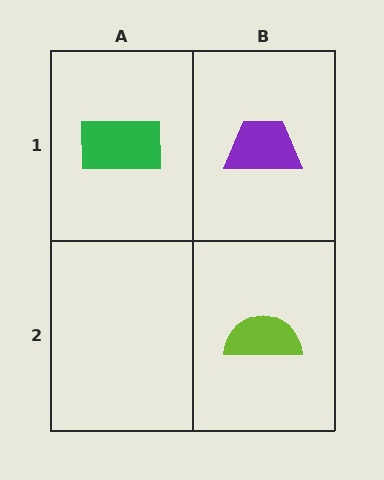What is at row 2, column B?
A lime semicircle.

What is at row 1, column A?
A green rectangle.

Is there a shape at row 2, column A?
No, that cell is empty.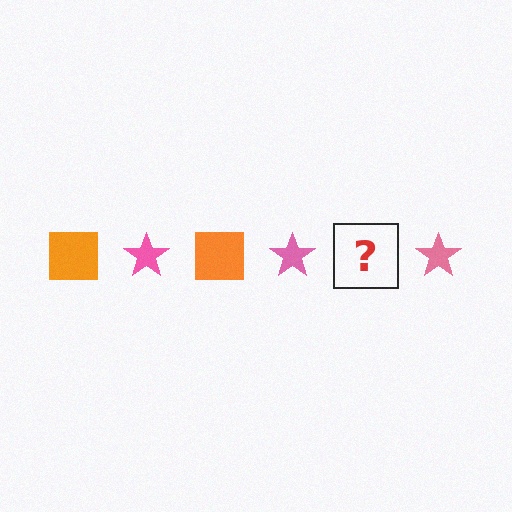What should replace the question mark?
The question mark should be replaced with an orange square.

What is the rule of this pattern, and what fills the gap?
The rule is that the pattern alternates between orange square and pink star. The gap should be filled with an orange square.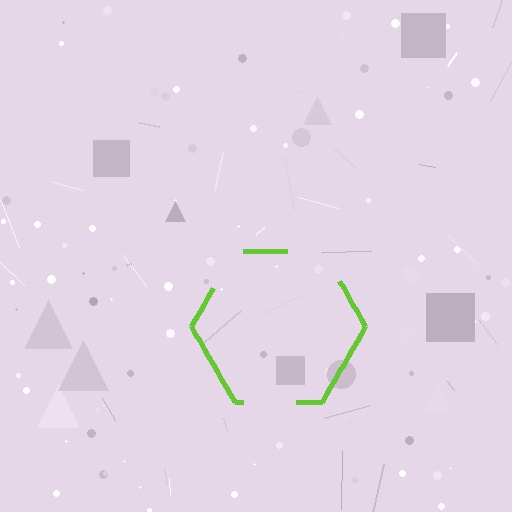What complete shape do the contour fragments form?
The contour fragments form a hexagon.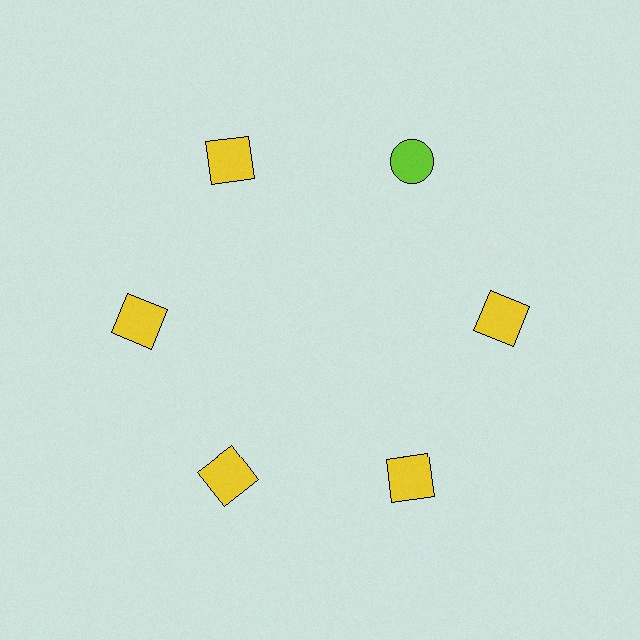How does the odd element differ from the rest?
It differs in both color (lime instead of yellow) and shape (circle instead of square).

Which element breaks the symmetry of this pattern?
The lime circle at roughly the 1 o'clock position breaks the symmetry. All other shapes are yellow squares.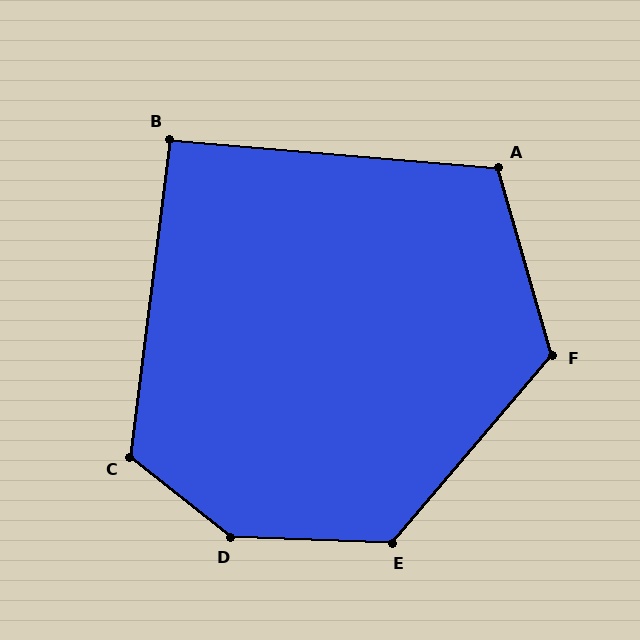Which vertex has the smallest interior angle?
B, at approximately 92 degrees.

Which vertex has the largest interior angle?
D, at approximately 144 degrees.